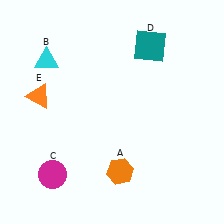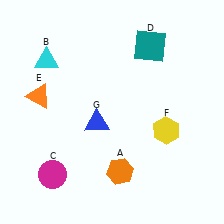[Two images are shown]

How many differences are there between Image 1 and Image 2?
There are 2 differences between the two images.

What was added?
A yellow hexagon (F), a blue triangle (G) were added in Image 2.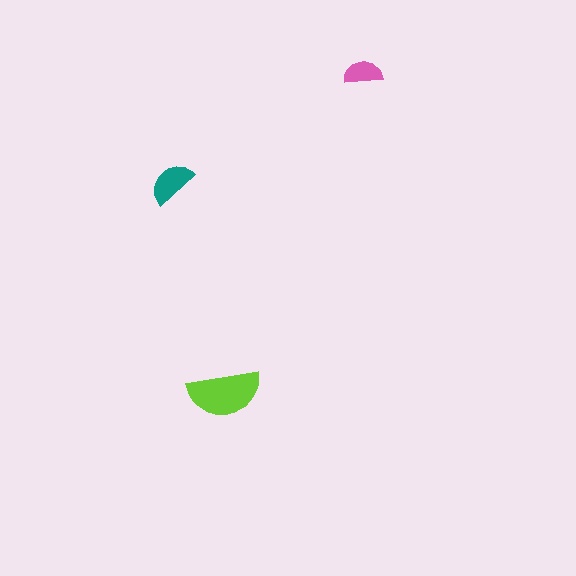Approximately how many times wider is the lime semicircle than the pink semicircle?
About 2 times wider.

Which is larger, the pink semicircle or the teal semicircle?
The teal one.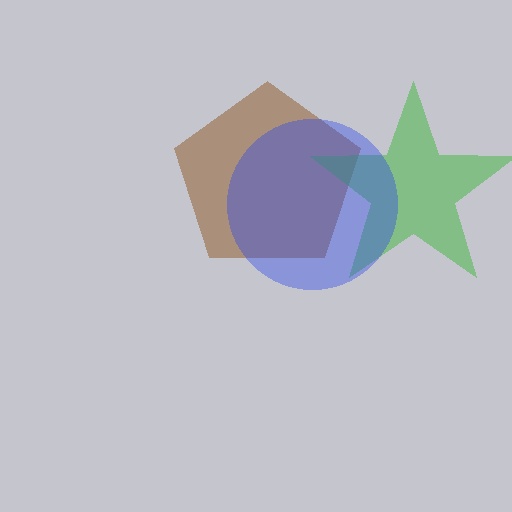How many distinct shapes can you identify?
There are 3 distinct shapes: a brown pentagon, a green star, a blue circle.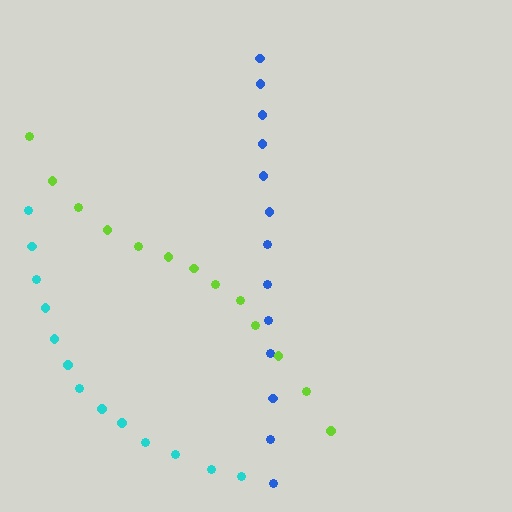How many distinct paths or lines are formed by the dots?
There are 3 distinct paths.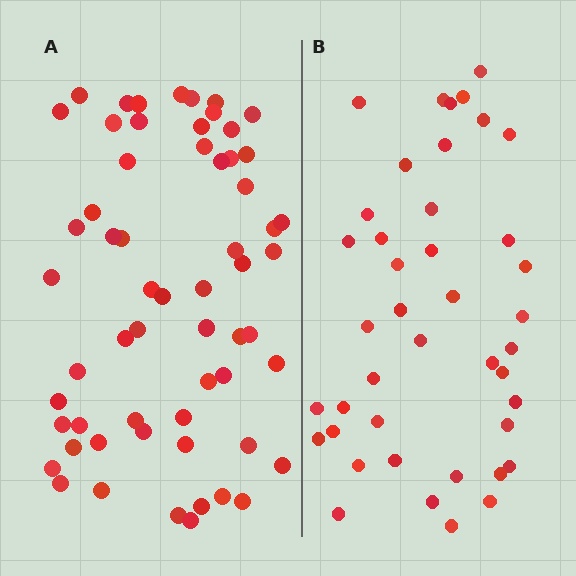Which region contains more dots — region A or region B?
Region A (the left region) has more dots.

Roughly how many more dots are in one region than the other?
Region A has approximately 20 more dots than region B.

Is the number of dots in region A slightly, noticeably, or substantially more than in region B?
Region A has noticeably more, but not dramatically so. The ratio is roughly 1.4 to 1.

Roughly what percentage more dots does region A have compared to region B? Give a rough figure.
About 45% more.